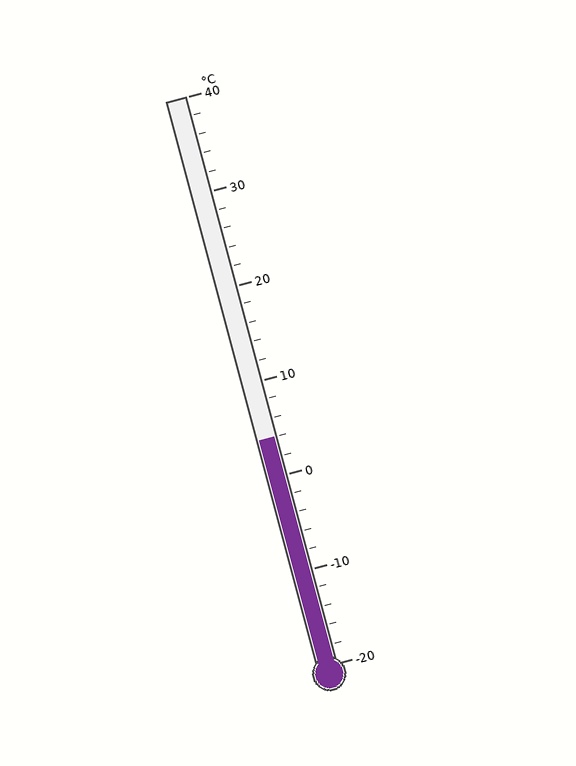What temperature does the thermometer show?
The thermometer shows approximately 4°C.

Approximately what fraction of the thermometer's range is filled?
The thermometer is filled to approximately 40% of its range.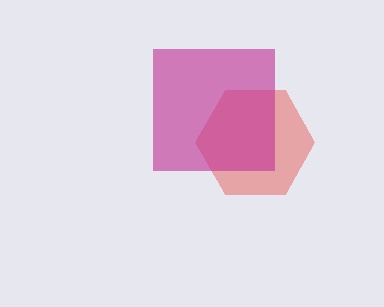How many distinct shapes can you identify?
There are 2 distinct shapes: a red hexagon, a magenta square.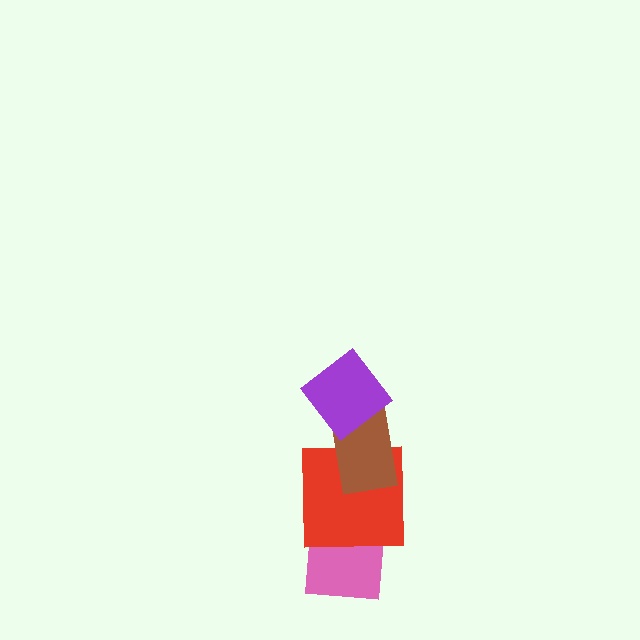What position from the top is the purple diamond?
The purple diamond is 1st from the top.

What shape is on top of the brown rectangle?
The purple diamond is on top of the brown rectangle.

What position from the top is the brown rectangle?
The brown rectangle is 2nd from the top.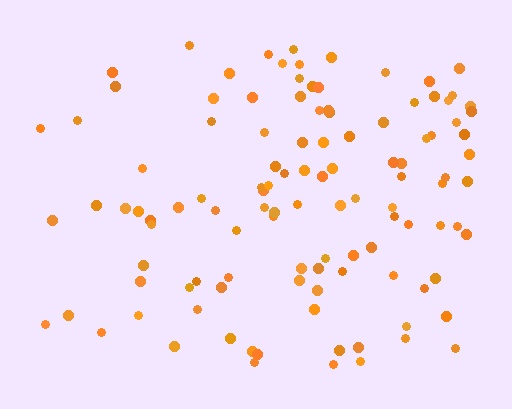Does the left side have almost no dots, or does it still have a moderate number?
Still a moderate number, just noticeably fewer than the right.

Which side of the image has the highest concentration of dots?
The right.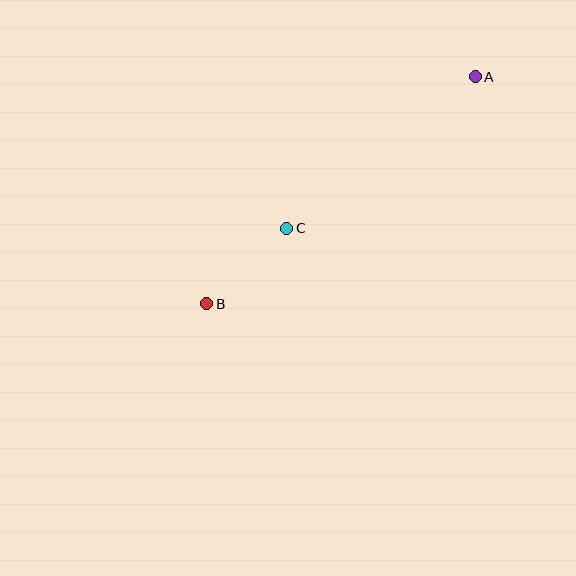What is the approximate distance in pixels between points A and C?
The distance between A and C is approximately 242 pixels.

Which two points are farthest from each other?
Points A and B are farthest from each other.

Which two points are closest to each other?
Points B and C are closest to each other.